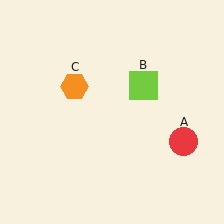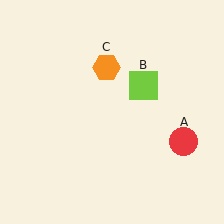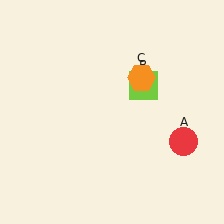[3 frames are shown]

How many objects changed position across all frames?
1 object changed position: orange hexagon (object C).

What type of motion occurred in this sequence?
The orange hexagon (object C) rotated clockwise around the center of the scene.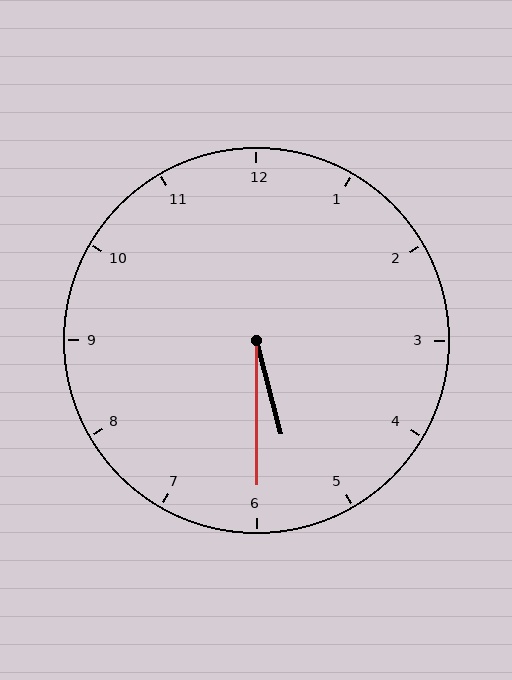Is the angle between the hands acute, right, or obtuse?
It is acute.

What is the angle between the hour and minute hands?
Approximately 15 degrees.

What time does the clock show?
5:30.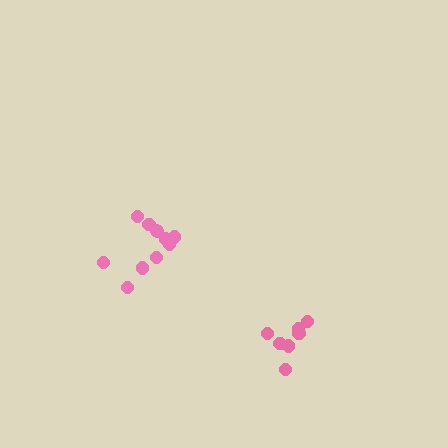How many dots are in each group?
Group 1: 7 dots, Group 2: 10 dots (17 total).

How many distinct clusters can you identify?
There are 2 distinct clusters.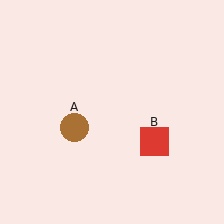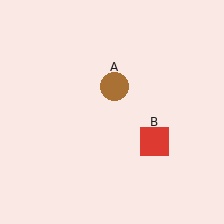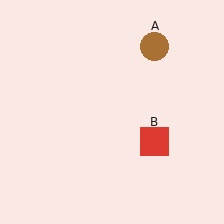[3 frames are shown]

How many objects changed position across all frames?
1 object changed position: brown circle (object A).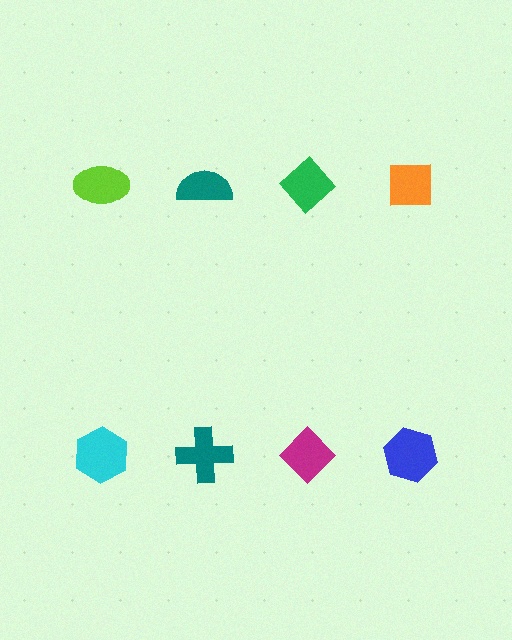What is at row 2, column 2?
A teal cross.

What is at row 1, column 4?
An orange square.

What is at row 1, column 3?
A green diamond.